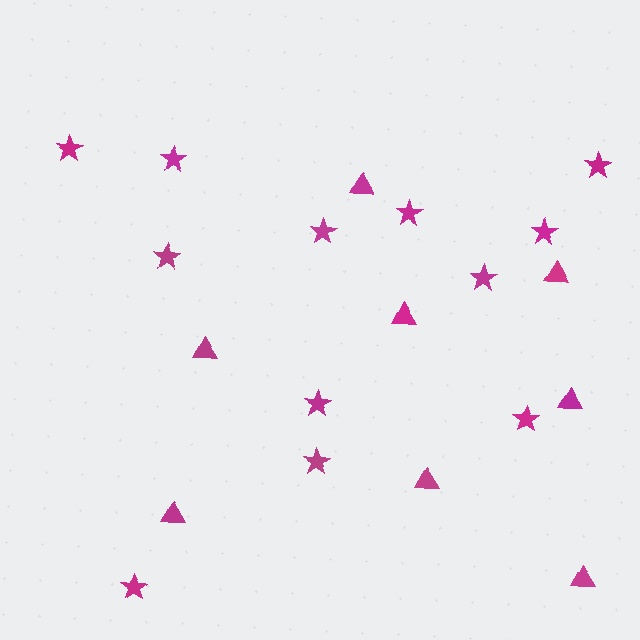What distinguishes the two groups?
There are 2 groups: one group of stars (12) and one group of triangles (8).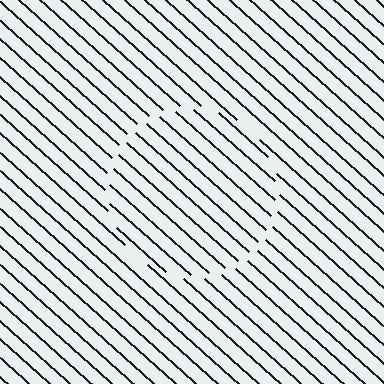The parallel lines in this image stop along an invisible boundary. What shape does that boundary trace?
An illusory circle. The interior of the shape contains the same grating, shifted by half a period — the contour is defined by the phase discontinuity where line-ends from the inner and outer gratings abut.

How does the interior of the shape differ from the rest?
The interior of the shape contains the same grating, shifted by half a period — the contour is defined by the phase discontinuity where line-ends from the inner and outer gratings abut.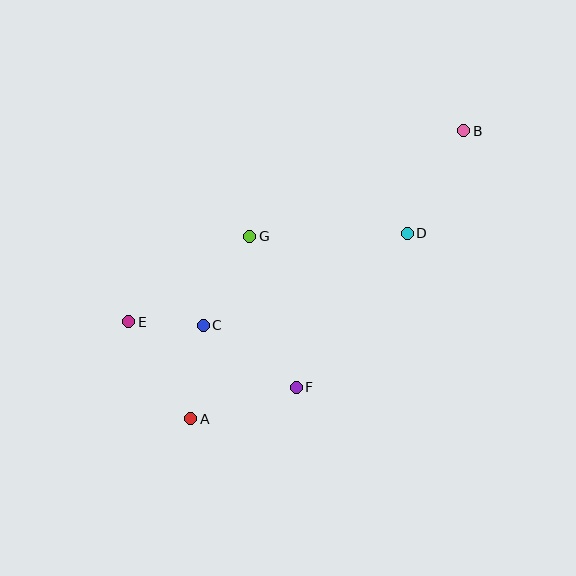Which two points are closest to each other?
Points C and E are closest to each other.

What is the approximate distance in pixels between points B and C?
The distance between B and C is approximately 325 pixels.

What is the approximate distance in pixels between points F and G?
The distance between F and G is approximately 158 pixels.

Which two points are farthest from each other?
Points A and B are farthest from each other.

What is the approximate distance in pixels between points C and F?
The distance between C and F is approximately 112 pixels.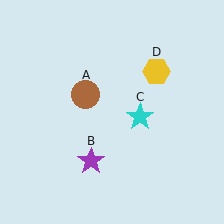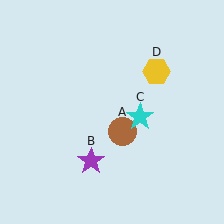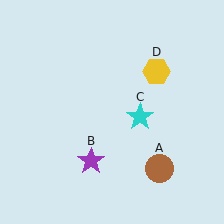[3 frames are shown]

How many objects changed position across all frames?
1 object changed position: brown circle (object A).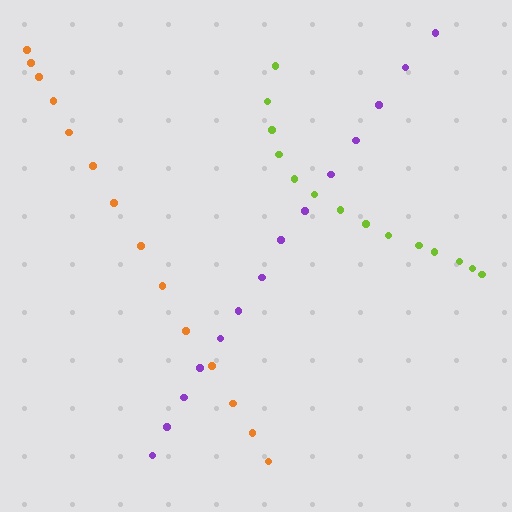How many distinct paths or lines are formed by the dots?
There are 3 distinct paths.